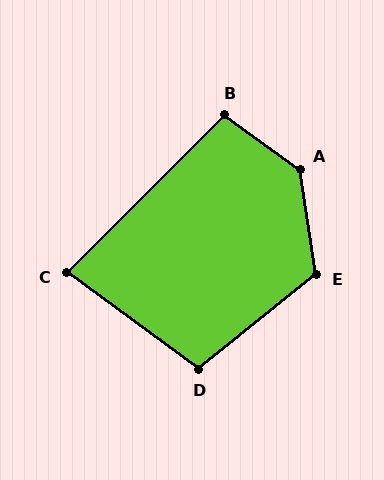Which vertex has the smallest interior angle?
C, at approximately 81 degrees.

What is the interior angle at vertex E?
Approximately 120 degrees (obtuse).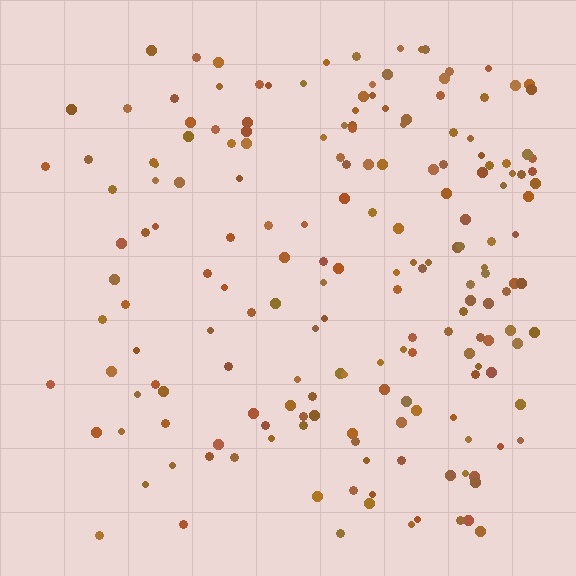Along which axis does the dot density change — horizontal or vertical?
Horizontal.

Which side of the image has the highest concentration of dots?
The right.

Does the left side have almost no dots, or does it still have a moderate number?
Still a moderate number, just noticeably fewer than the right.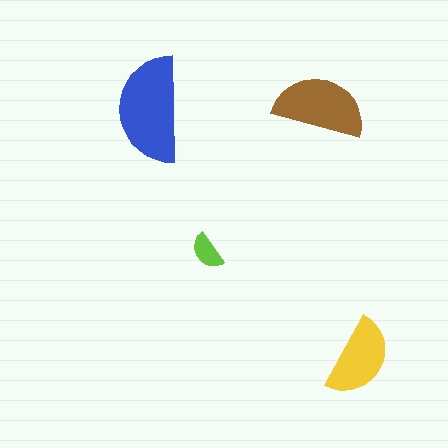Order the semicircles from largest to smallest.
the blue one, the brown one, the yellow one, the lime one.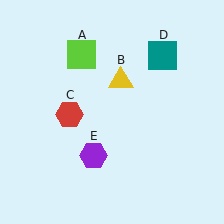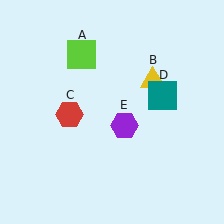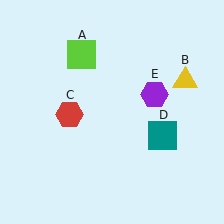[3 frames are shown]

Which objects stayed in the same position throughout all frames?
Lime square (object A) and red hexagon (object C) remained stationary.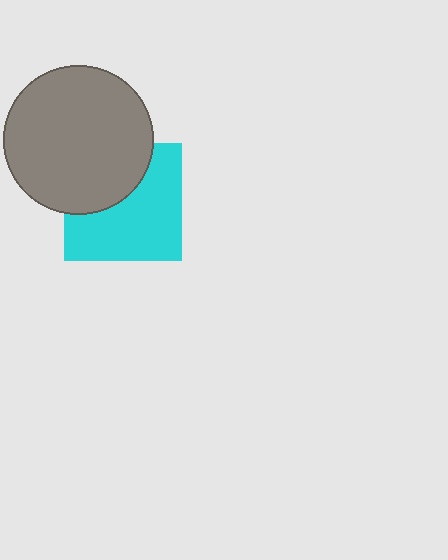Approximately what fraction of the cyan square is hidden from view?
Roughly 38% of the cyan square is hidden behind the gray circle.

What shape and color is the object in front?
The object in front is a gray circle.